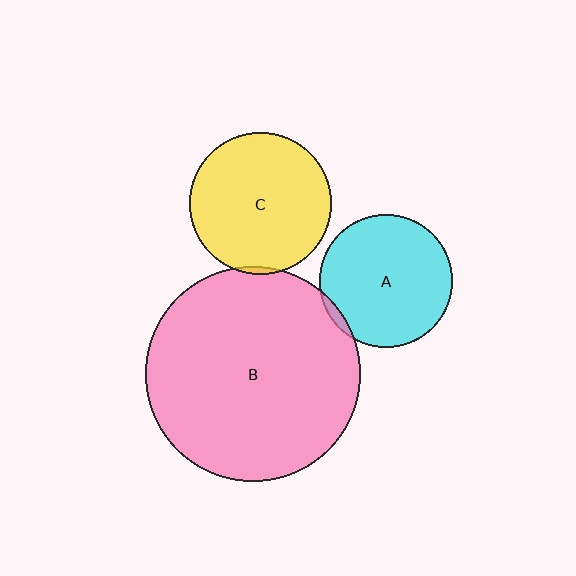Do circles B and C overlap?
Yes.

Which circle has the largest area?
Circle B (pink).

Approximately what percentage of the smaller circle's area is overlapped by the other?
Approximately 5%.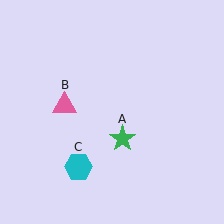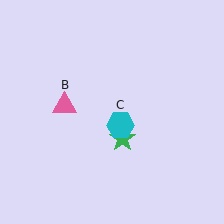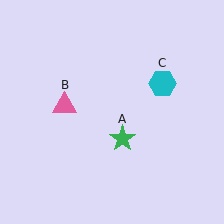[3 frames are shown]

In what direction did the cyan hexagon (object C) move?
The cyan hexagon (object C) moved up and to the right.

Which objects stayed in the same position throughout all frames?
Green star (object A) and pink triangle (object B) remained stationary.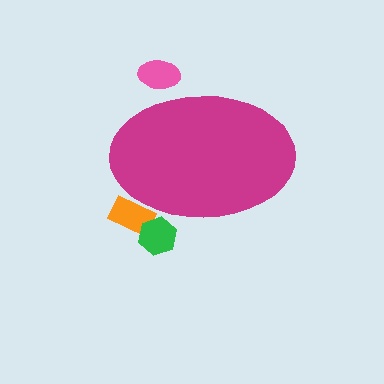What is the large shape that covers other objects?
A magenta ellipse.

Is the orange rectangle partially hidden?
Yes, the orange rectangle is partially hidden behind the magenta ellipse.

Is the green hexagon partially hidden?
Yes, the green hexagon is partially hidden behind the magenta ellipse.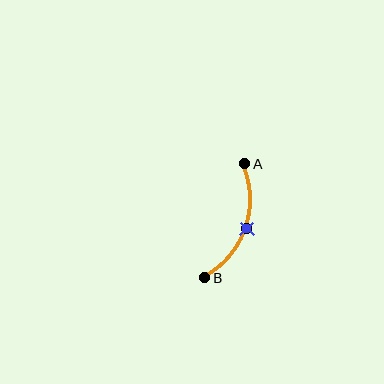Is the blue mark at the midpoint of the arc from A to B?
Yes. The blue mark lies on the arc at equal arc-length from both A and B — it is the arc midpoint.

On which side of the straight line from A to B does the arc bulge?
The arc bulges to the right of the straight line connecting A and B.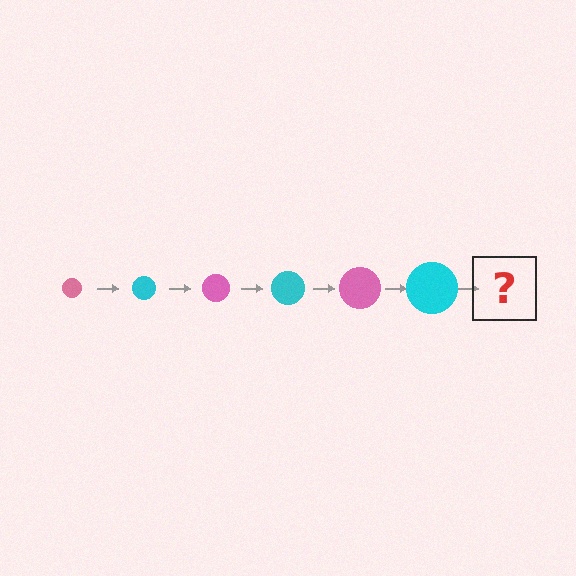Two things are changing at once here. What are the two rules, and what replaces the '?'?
The two rules are that the circle grows larger each step and the color cycles through pink and cyan. The '?' should be a pink circle, larger than the previous one.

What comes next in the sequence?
The next element should be a pink circle, larger than the previous one.